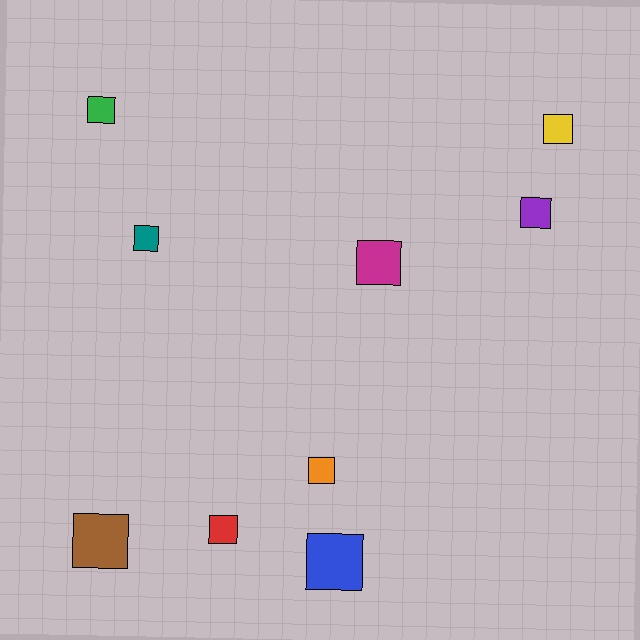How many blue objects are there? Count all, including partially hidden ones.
There is 1 blue object.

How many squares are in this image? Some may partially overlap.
There are 9 squares.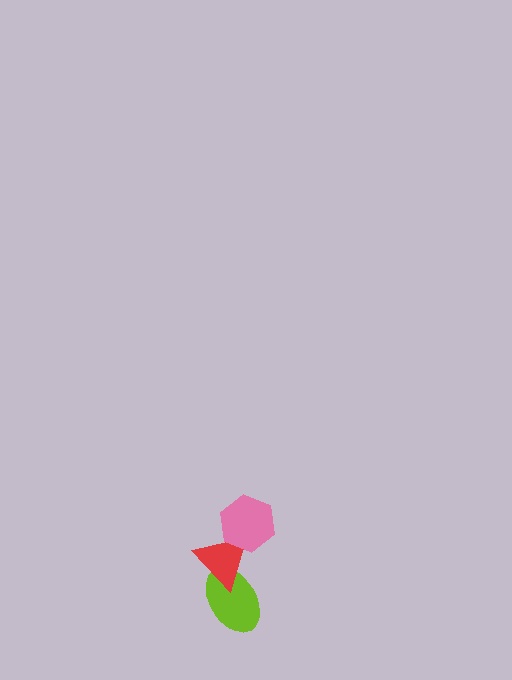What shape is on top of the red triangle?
The pink hexagon is on top of the red triangle.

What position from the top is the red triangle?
The red triangle is 2nd from the top.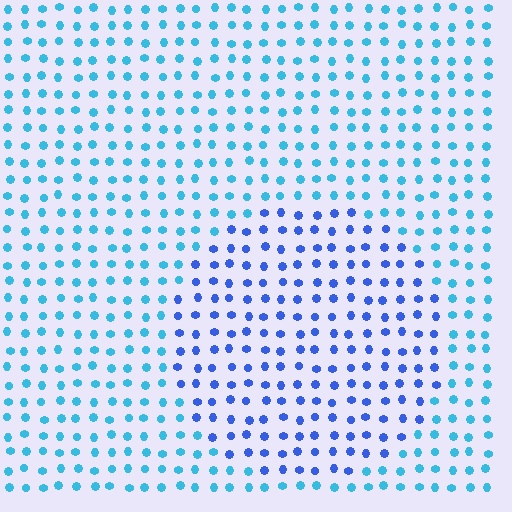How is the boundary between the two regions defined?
The boundary is defined purely by a slight shift in hue (about 33 degrees). Spacing, size, and orientation are identical on both sides.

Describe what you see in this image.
The image is filled with small cyan elements in a uniform arrangement. A circle-shaped region is visible where the elements are tinted to a slightly different hue, forming a subtle color boundary.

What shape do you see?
I see a circle.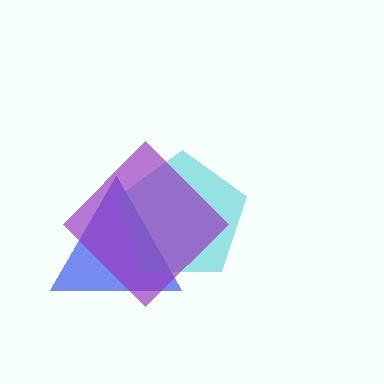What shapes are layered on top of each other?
The layered shapes are: a blue triangle, a cyan pentagon, a purple diamond.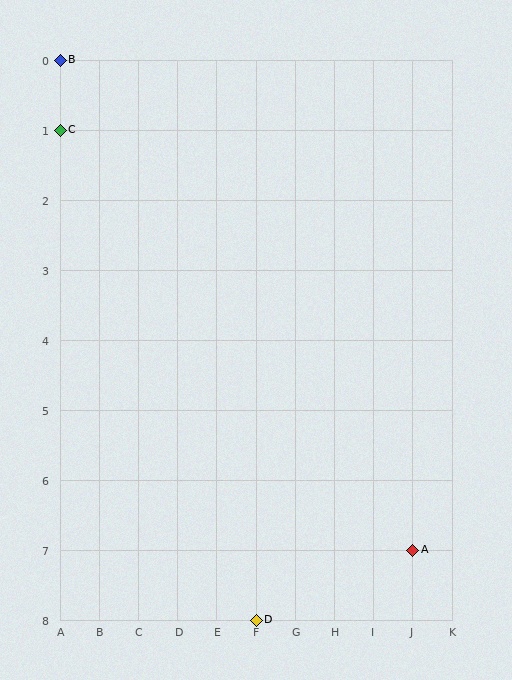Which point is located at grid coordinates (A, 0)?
Point B is at (A, 0).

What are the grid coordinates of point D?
Point D is at grid coordinates (F, 8).